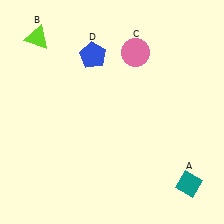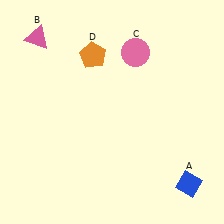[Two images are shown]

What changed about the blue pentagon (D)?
In Image 1, D is blue. In Image 2, it changed to orange.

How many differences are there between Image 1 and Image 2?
There are 3 differences between the two images.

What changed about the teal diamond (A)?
In Image 1, A is teal. In Image 2, it changed to blue.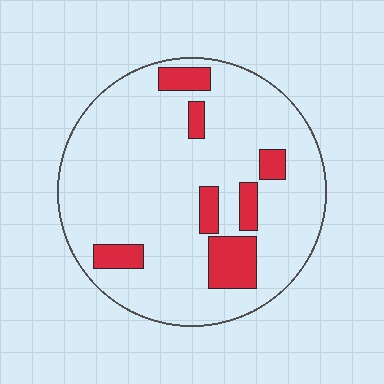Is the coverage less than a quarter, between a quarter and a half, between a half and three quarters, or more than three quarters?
Less than a quarter.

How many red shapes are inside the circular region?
7.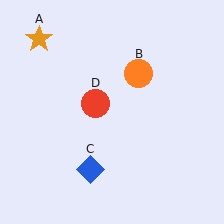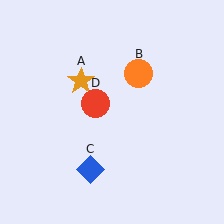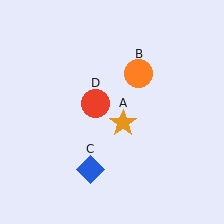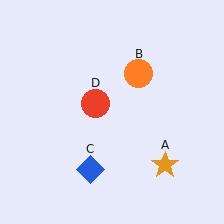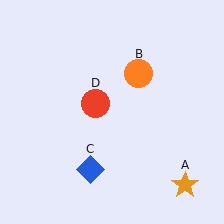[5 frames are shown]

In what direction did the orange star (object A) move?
The orange star (object A) moved down and to the right.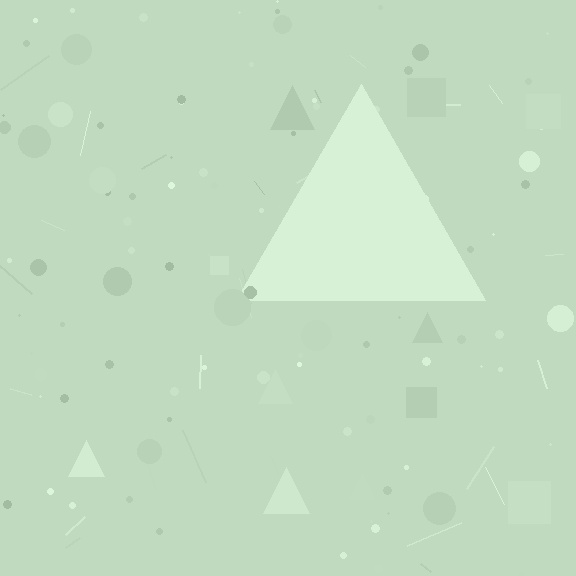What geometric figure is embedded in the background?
A triangle is embedded in the background.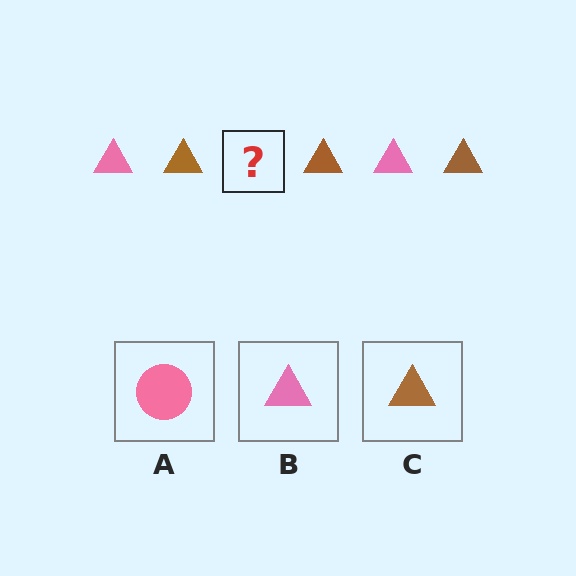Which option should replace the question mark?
Option B.